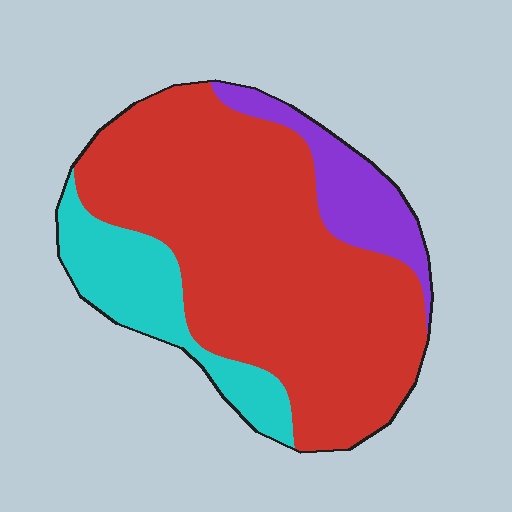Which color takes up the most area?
Red, at roughly 70%.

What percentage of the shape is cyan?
Cyan takes up less than a quarter of the shape.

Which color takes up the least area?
Purple, at roughly 15%.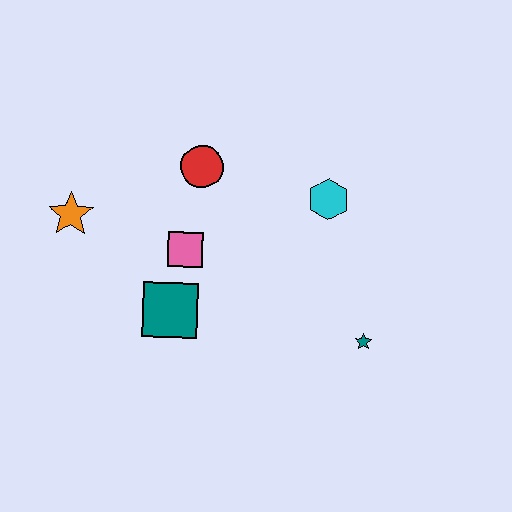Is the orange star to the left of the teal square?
Yes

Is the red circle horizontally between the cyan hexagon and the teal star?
No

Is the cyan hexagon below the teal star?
No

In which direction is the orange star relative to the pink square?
The orange star is to the left of the pink square.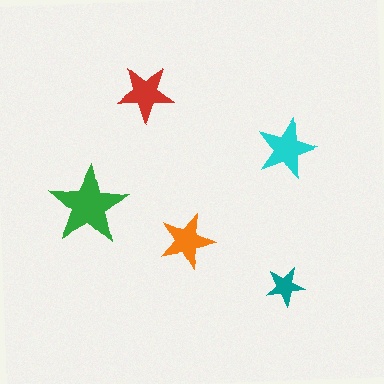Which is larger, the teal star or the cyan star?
The cyan one.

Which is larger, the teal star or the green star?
The green one.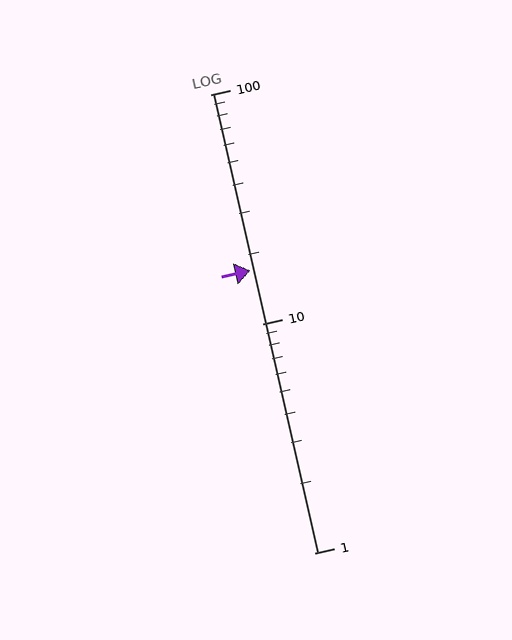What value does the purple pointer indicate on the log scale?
The pointer indicates approximately 17.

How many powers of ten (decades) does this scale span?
The scale spans 2 decades, from 1 to 100.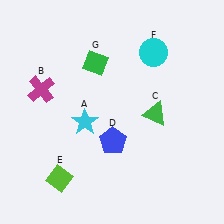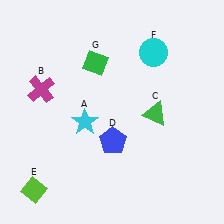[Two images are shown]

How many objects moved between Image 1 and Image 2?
1 object moved between the two images.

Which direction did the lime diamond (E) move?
The lime diamond (E) moved left.